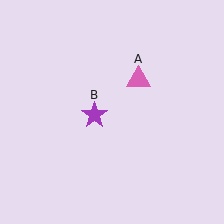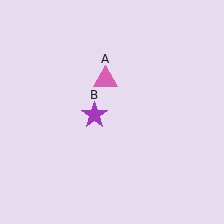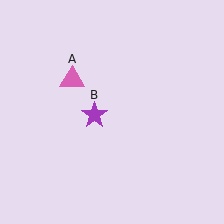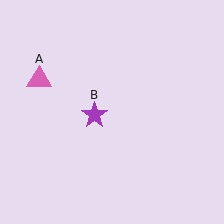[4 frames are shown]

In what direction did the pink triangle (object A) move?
The pink triangle (object A) moved left.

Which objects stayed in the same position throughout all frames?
Purple star (object B) remained stationary.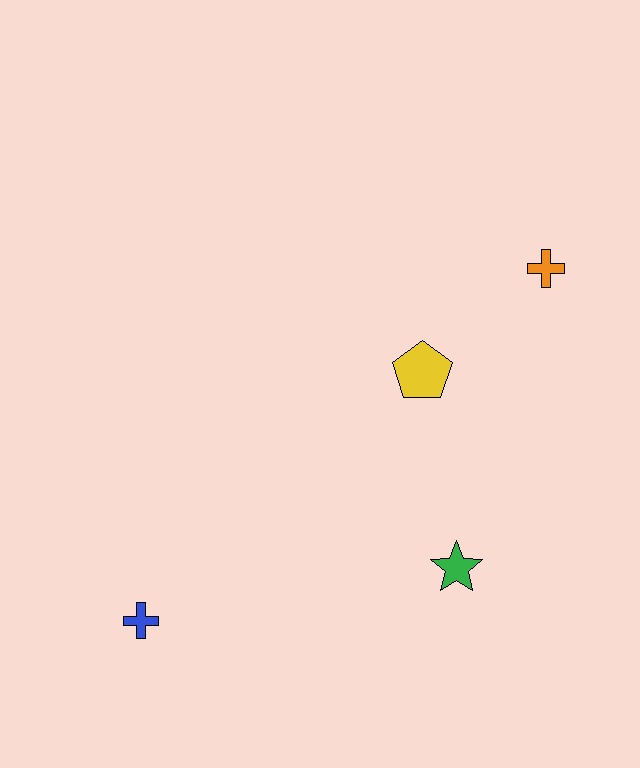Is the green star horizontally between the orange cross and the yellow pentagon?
Yes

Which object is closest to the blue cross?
The green star is closest to the blue cross.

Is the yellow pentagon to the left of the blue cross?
No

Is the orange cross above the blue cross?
Yes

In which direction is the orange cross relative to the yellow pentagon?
The orange cross is to the right of the yellow pentagon.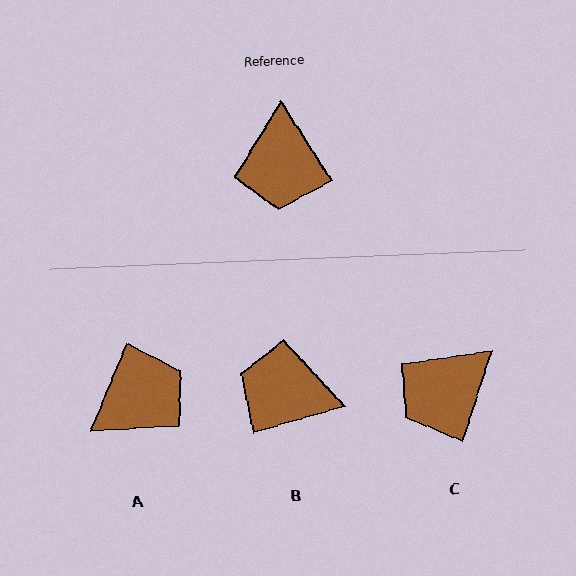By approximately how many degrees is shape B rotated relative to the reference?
Approximately 106 degrees clockwise.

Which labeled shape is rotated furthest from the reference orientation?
A, about 125 degrees away.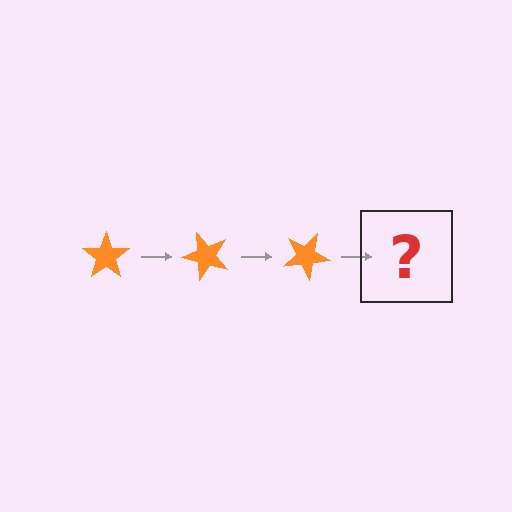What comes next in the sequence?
The next element should be an orange star rotated 150 degrees.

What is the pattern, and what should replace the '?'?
The pattern is that the star rotates 50 degrees each step. The '?' should be an orange star rotated 150 degrees.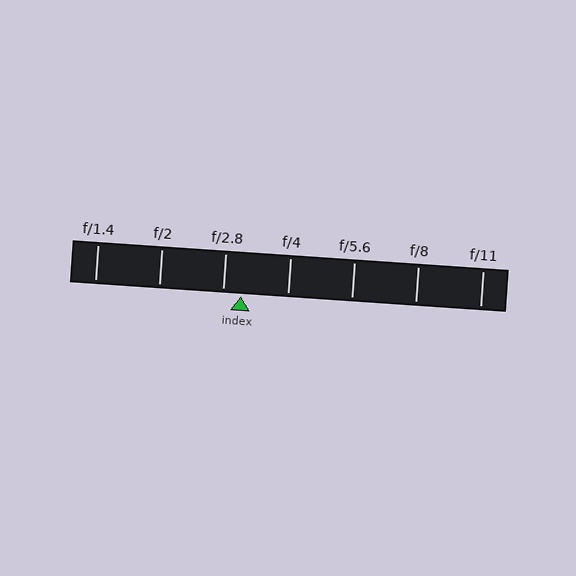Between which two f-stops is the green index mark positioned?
The index mark is between f/2.8 and f/4.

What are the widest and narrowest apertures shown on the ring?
The widest aperture shown is f/1.4 and the narrowest is f/11.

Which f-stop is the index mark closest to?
The index mark is closest to f/2.8.